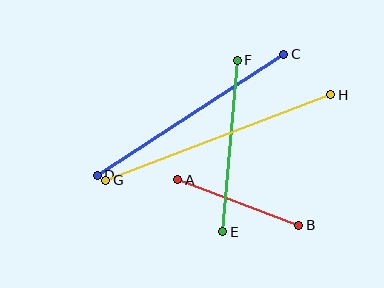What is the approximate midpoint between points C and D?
The midpoint is at approximately (190, 115) pixels.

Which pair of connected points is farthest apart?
Points G and H are farthest apart.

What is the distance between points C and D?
The distance is approximately 222 pixels.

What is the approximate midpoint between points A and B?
The midpoint is at approximately (238, 202) pixels.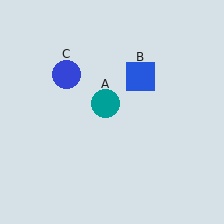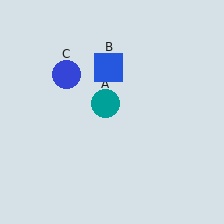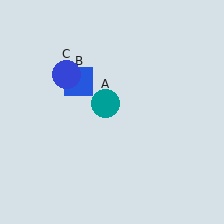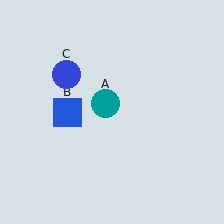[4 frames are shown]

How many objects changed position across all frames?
1 object changed position: blue square (object B).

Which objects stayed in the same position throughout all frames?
Teal circle (object A) and blue circle (object C) remained stationary.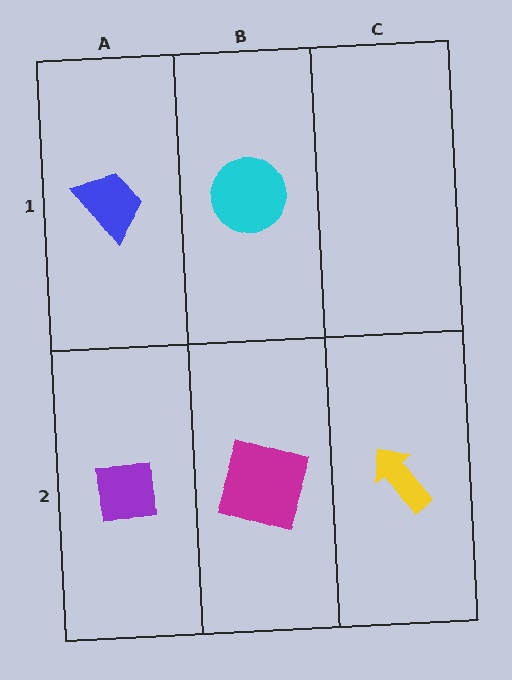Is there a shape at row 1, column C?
No, that cell is empty.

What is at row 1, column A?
A blue trapezoid.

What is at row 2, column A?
A purple square.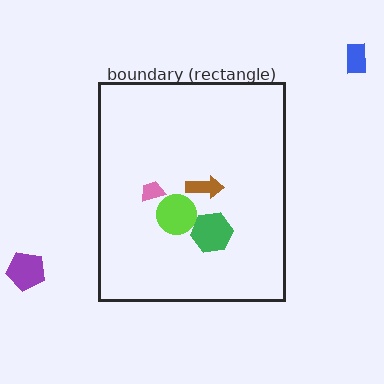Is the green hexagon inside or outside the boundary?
Inside.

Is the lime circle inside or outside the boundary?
Inside.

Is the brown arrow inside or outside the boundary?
Inside.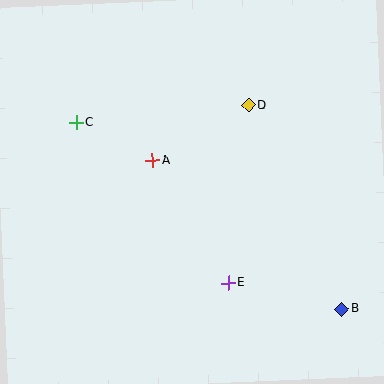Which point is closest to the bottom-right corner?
Point B is closest to the bottom-right corner.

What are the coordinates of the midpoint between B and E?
The midpoint between B and E is at (285, 296).